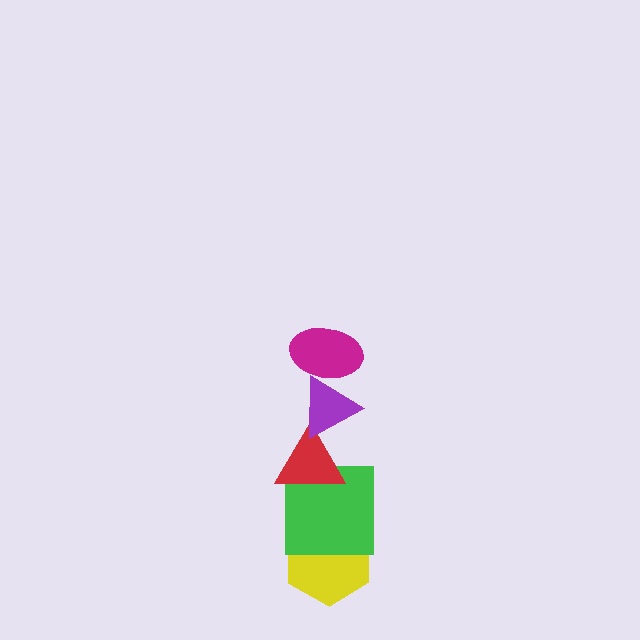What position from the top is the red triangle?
The red triangle is 3rd from the top.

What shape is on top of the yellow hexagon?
The green square is on top of the yellow hexagon.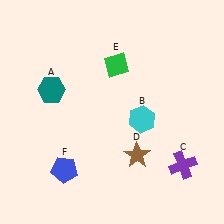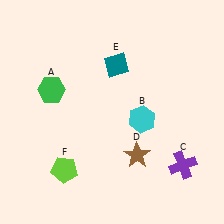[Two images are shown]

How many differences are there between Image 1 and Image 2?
There are 3 differences between the two images.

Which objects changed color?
A changed from teal to green. E changed from green to teal. F changed from blue to lime.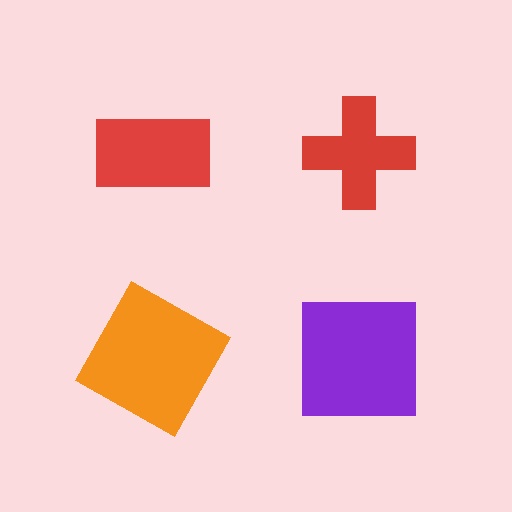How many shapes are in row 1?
2 shapes.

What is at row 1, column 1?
A red rectangle.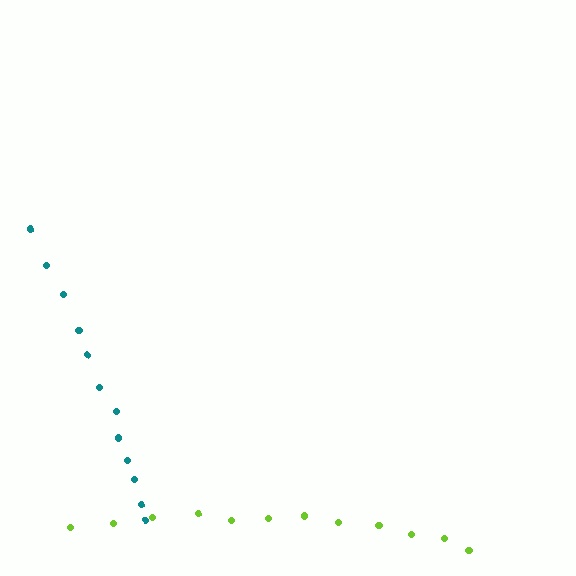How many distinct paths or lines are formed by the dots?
There are 2 distinct paths.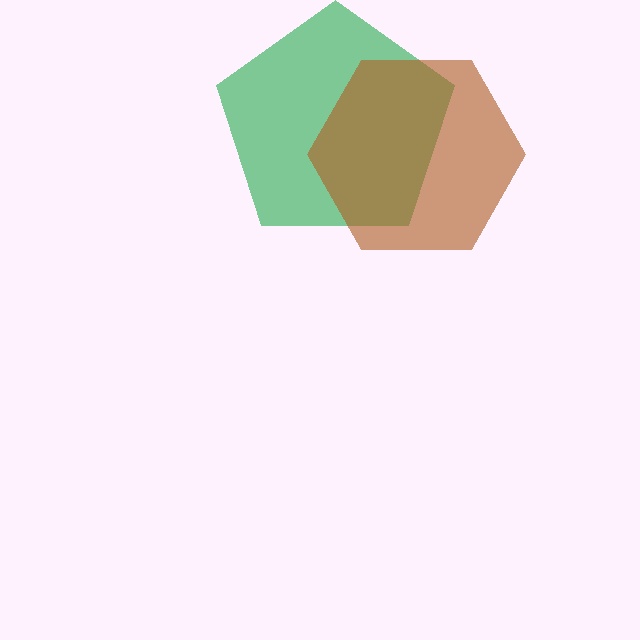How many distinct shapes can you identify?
There are 2 distinct shapes: a green pentagon, a brown hexagon.